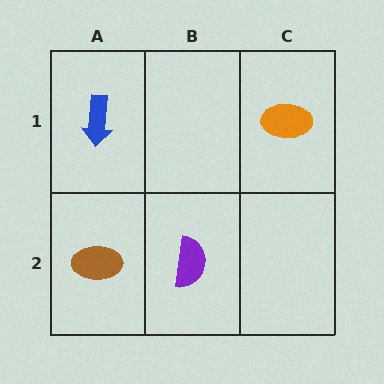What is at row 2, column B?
A purple semicircle.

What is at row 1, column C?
An orange ellipse.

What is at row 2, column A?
A brown ellipse.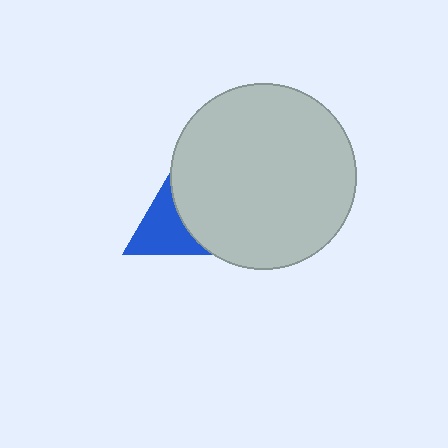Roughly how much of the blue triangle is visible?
A small part of it is visible (roughly 42%).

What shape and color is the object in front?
The object in front is a light gray circle.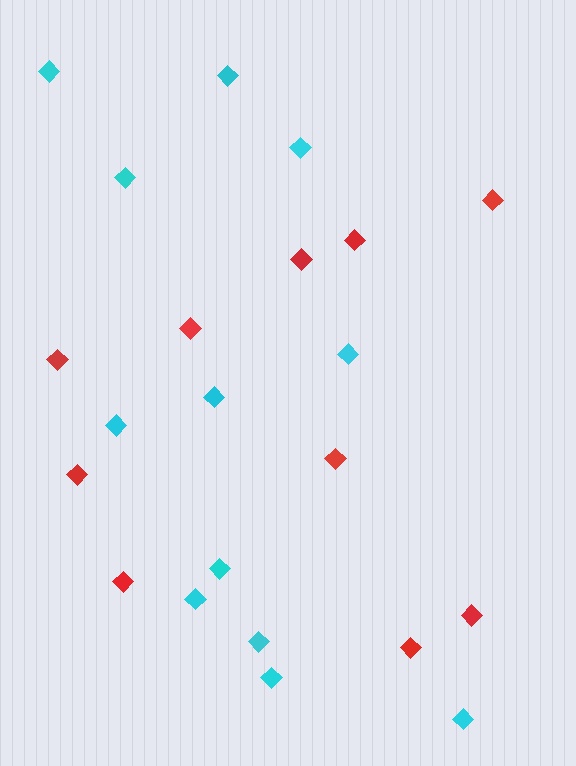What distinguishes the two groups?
There are 2 groups: one group of red diamonds (10) and one group of cyan diamonds (12).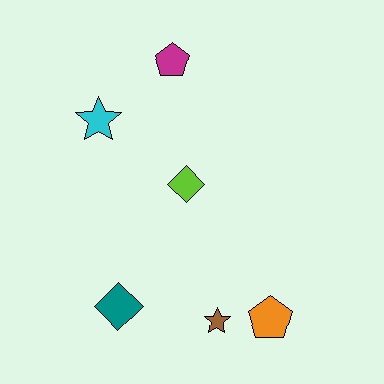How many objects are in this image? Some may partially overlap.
There are 6 objects.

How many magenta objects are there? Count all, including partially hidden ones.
There is 1 magenta object.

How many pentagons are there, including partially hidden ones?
There are 2 pentagons.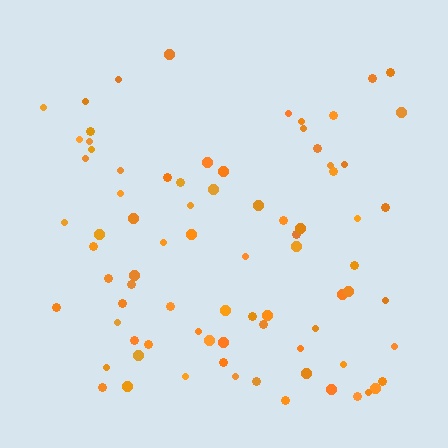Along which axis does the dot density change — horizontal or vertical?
Vertical.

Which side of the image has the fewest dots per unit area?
The top.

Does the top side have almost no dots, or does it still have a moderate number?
Still a moderate number, just noticeably fewer than the bottom.